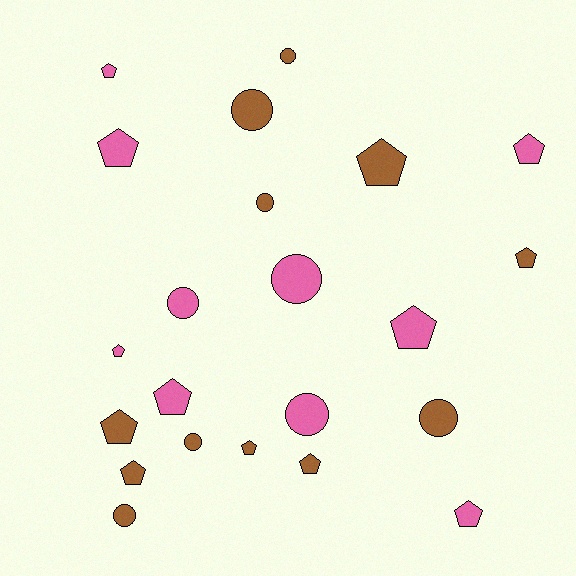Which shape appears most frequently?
Pentagon, with 13 objects.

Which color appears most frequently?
Brown, with 12 objects.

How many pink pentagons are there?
There are 7 pink pentagons.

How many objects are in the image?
There are 22 objects.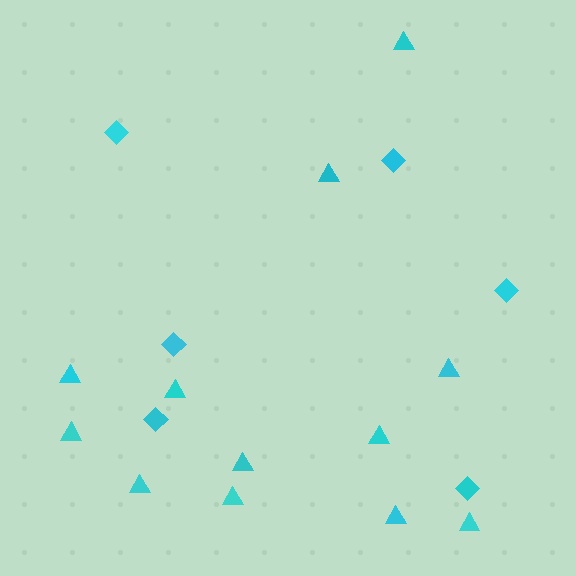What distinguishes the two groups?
There are 2 groups: one group of triangles (12) and one group of diamonds (6).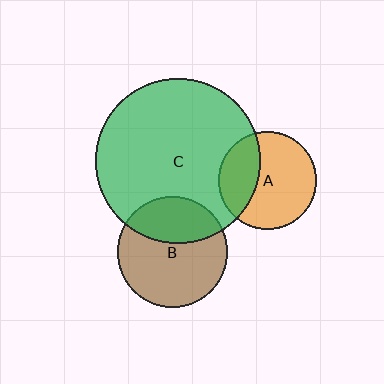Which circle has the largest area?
Circle C (green).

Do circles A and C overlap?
Yes.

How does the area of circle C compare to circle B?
Approximately 2.2 times.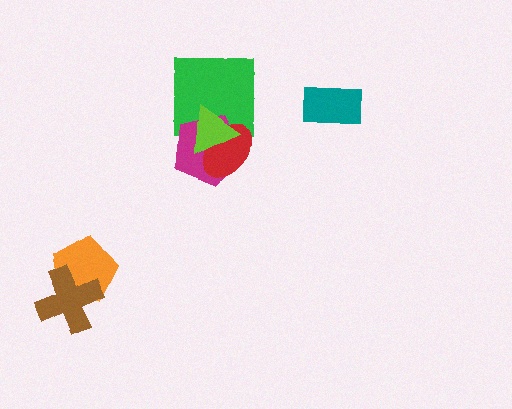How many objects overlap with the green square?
3 objects overlap with the green square.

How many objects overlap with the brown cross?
1 object overlaps with the brown cross.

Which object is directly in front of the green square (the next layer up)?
The magenta pentagon is directly in front of the green square.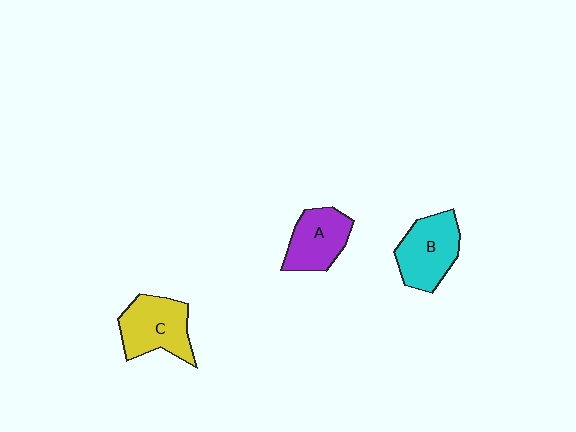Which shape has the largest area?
Shape C (yellow).